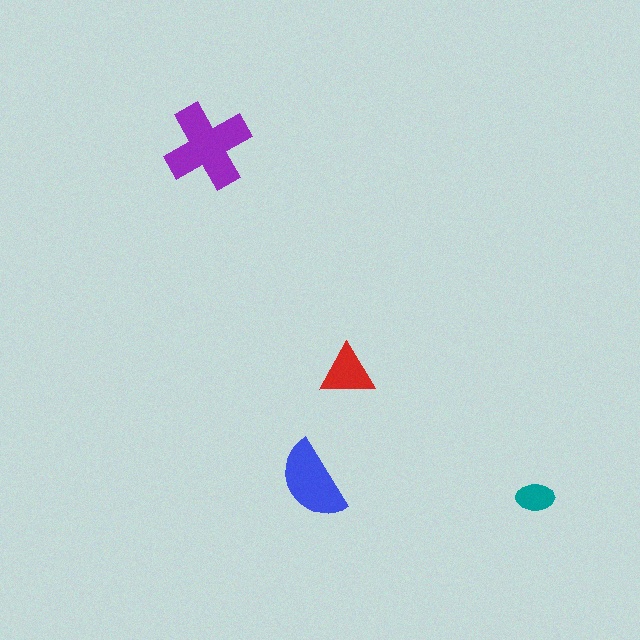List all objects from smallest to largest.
The teal ellipse, the red triangle, the blue semicircle, the purple cross.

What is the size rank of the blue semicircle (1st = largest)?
2nd.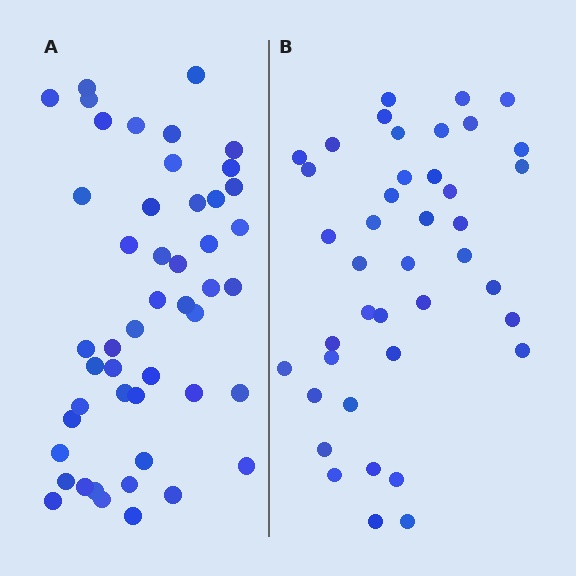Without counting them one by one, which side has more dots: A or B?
Region A (the left region) has more dots.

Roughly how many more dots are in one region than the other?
Region A has roughly 8 or so more dots than region B.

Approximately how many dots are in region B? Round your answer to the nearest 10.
About 40 dots. (The exact count is 41, which rounds to 40.)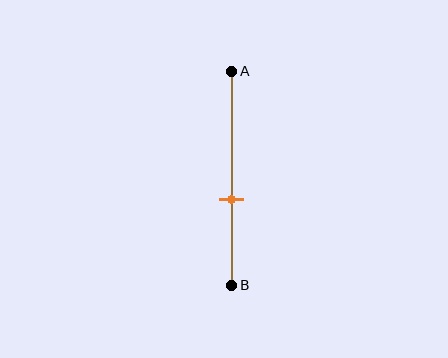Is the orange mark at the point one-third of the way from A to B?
No, the mark is at about 60% from A, not at the 33% one-third point.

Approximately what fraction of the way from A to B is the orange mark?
The orange mark is approximately 60% of the way from A to B.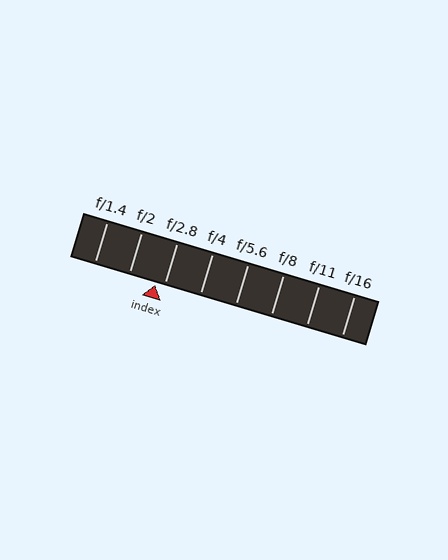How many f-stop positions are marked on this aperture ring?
There are 8 f-stop positions marked.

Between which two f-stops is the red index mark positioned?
The index mark is between f/2 and f/2.8.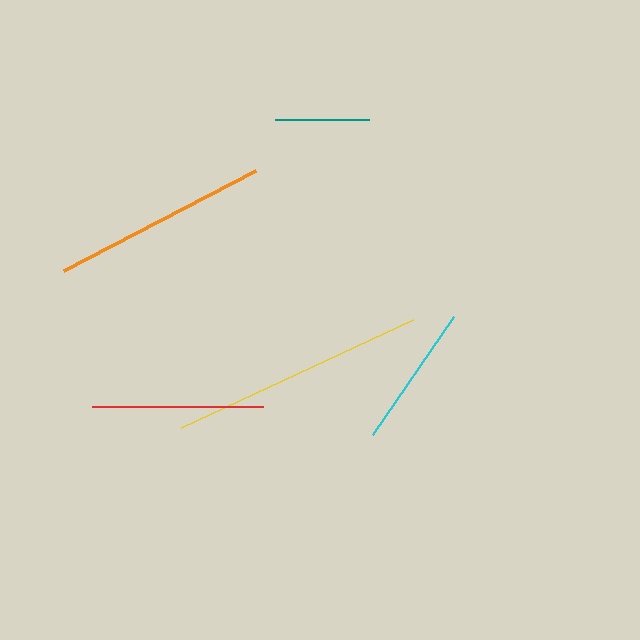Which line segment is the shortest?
The teal line is the shortest at approximately 94 pixels.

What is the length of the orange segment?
The orange segment is approximately 217 pixels long.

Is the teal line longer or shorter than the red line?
The red line is longer than the teal line.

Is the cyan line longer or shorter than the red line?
The red line is longer than the cyan line.